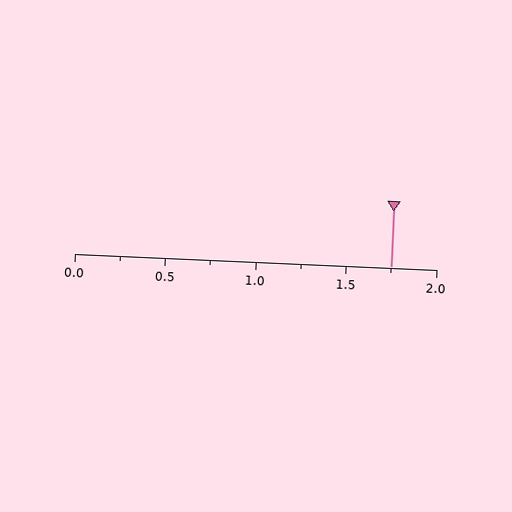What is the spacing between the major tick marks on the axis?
The major ticks are spaced 0.5 apart.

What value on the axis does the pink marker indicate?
The marker indicates approximately 1.75.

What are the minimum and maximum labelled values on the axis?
The axis runs from 0.0 to 2.0.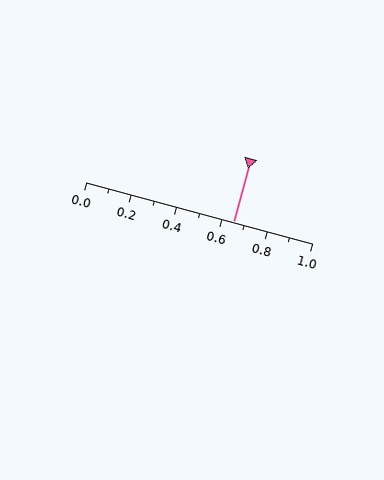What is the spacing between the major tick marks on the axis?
The major ticks are spaced 0.2 apart.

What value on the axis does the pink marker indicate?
The marker indicates approximately 0.65.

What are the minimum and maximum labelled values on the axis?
The axis runs from 0.0 to 1.0.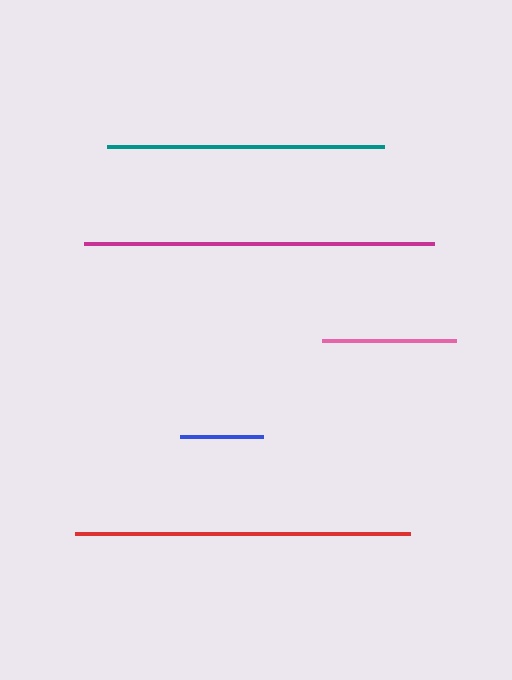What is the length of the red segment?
The red segment is approximately 335 pixels long.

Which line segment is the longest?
The magenta line is the longest at approximately 350 pixels.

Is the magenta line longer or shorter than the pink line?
The magenta line is longer than the pink line.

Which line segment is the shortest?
The blue line is the shortest at approximately 83 pixels.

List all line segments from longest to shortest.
From longest to shortest: magenta, red, teal, pink, blue.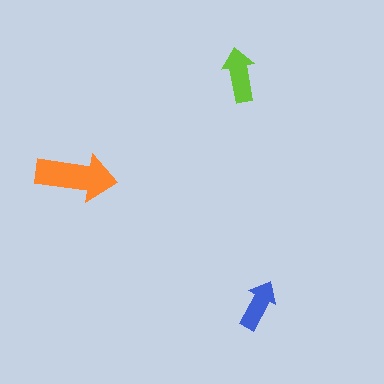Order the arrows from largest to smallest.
the orange one, the lime one, the blue one.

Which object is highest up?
The lime arrow is topmost.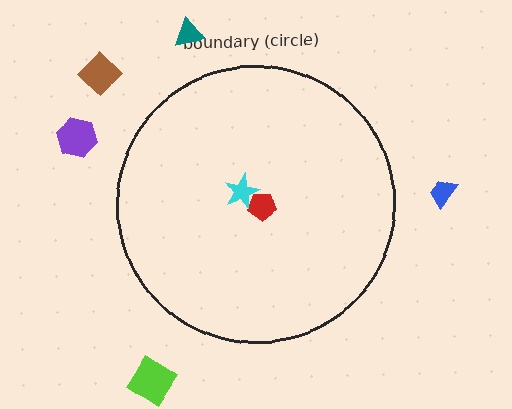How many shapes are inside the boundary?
2 inside, 5 outside.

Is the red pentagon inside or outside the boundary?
Inside.